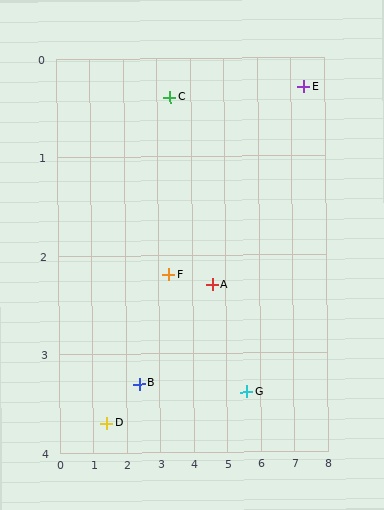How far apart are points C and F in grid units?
Points C and F are about 1.8 grid units apart.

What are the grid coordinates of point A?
Point A is at approximately (4.6, 2.3).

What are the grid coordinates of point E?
Point E is at approximately (7.4, 0.3).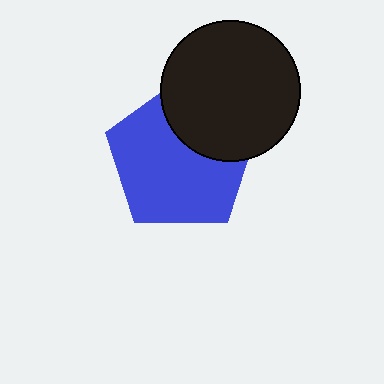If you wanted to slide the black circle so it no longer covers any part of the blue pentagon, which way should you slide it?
Slide it toward the upper-right — that is the most direct way to separate the two shapes.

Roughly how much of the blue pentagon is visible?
Most of it is visible (roughly 69%).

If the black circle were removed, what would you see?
You would see the complete blue pentagon.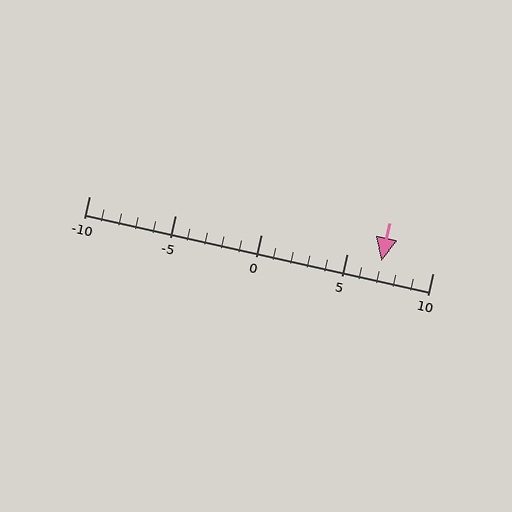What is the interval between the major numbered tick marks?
The major tick marks are spaced 5 units apart.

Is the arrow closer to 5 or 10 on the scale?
The arrow is closer to 5.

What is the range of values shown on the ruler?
The ruler shows values from -10 to 10.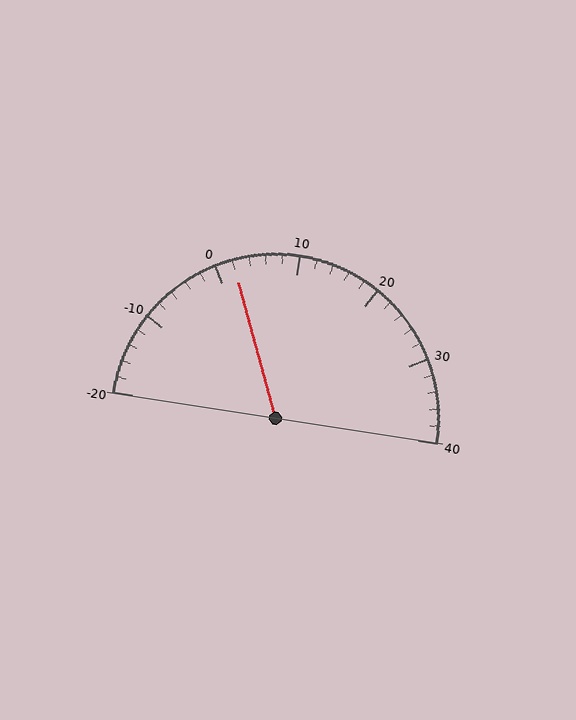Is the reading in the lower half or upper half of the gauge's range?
The reading is in the lower half of the range (-20 to 40).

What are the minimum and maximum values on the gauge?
The gauge ranges from -20 to 40.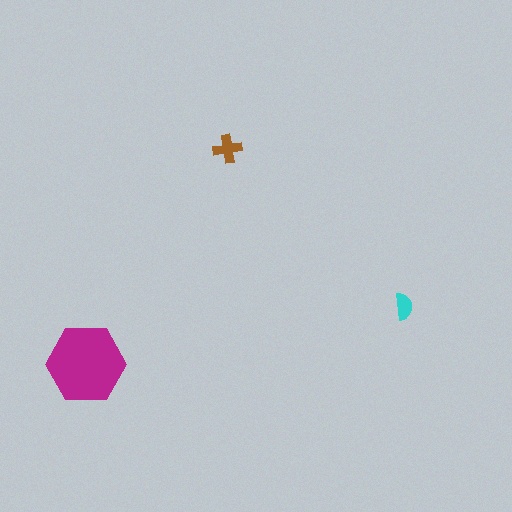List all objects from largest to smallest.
The magenta hexagon, the brown cross, the cyan semicircle.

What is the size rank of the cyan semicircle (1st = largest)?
3rd.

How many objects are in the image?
There are 3 objects in the image.